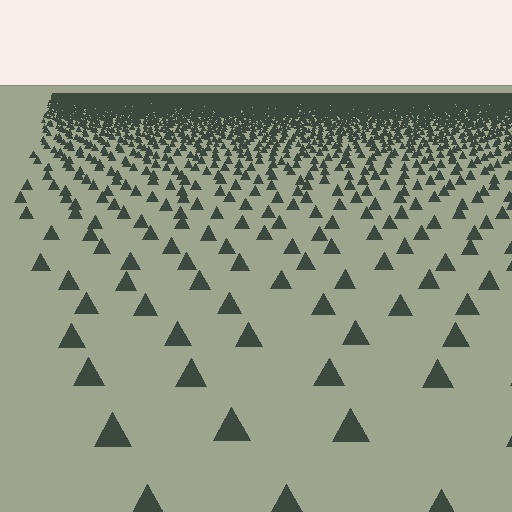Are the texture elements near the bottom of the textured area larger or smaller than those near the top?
Larger. Near the bottom, elements are closer to the viewer and appear at a bigger on-screen size.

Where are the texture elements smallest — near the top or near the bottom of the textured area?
Near the top.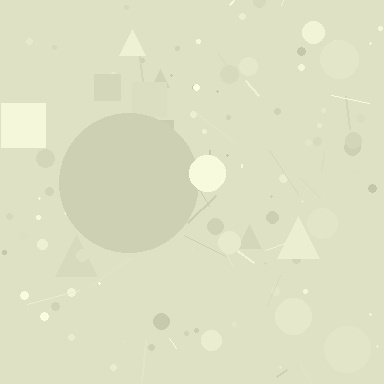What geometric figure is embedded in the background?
A circle is embedded in the background.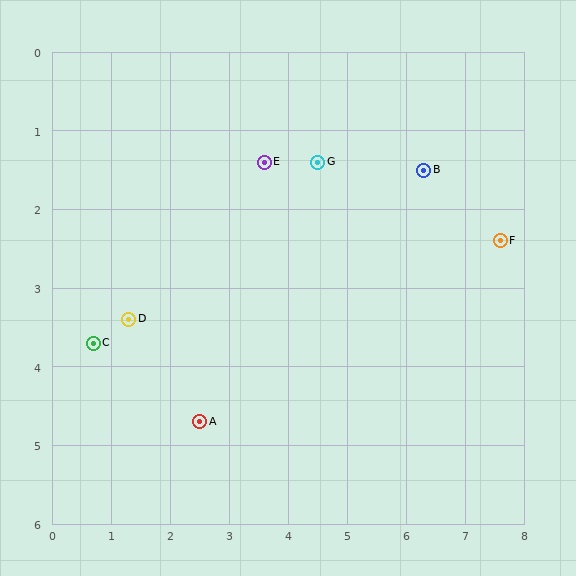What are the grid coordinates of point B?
Point B is at approximately (6.3, 1.5).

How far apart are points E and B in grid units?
Points E and B are about 2.7 grid units apart.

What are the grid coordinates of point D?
Point D is at approximately (1.3, 3.4).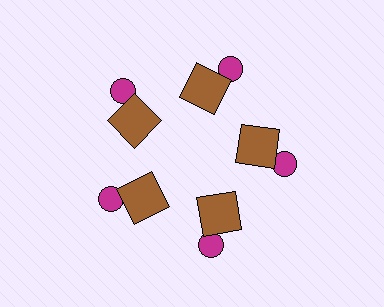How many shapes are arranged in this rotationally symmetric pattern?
There are 10 shapes, arranged in 5 groups of 2.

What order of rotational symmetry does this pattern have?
This pattern has 5-fold rotational symmetry.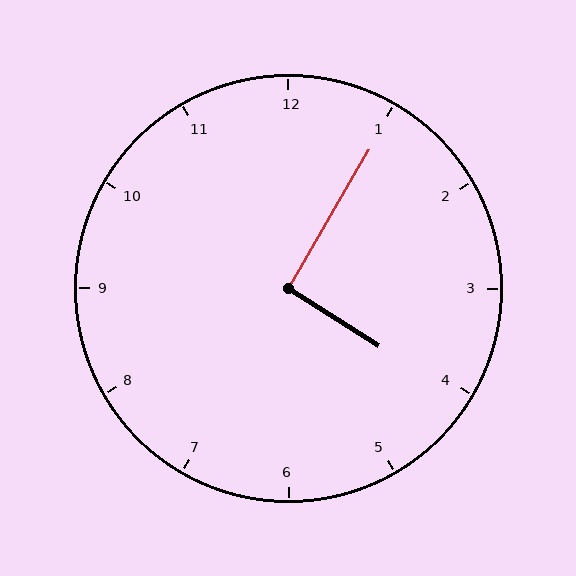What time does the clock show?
4:05.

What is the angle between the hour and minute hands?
Approximately 92 degrees.